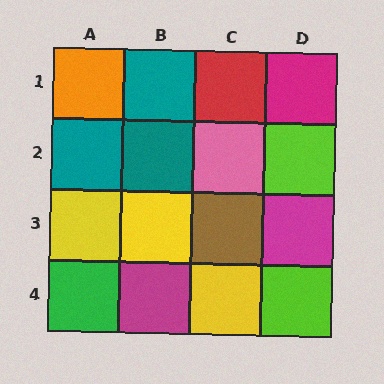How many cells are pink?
1 cell is pink.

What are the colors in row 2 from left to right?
Teal, teal, pink, lime.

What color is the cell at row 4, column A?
Green.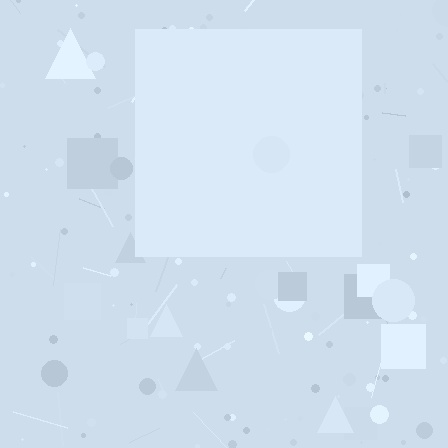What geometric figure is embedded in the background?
A square is embedded in the background.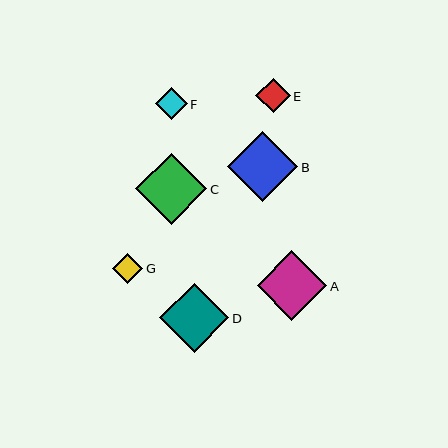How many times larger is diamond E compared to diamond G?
Diamond E is approximately 1.1 times the size of diamond G.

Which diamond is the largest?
Diamond C is the largest with a size of approximately 71 pixels.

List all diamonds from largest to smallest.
From largest to smallest: C, B, A, D, E, F, G.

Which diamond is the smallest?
Diamond G is the smallest with a size of approximately 30 pixels.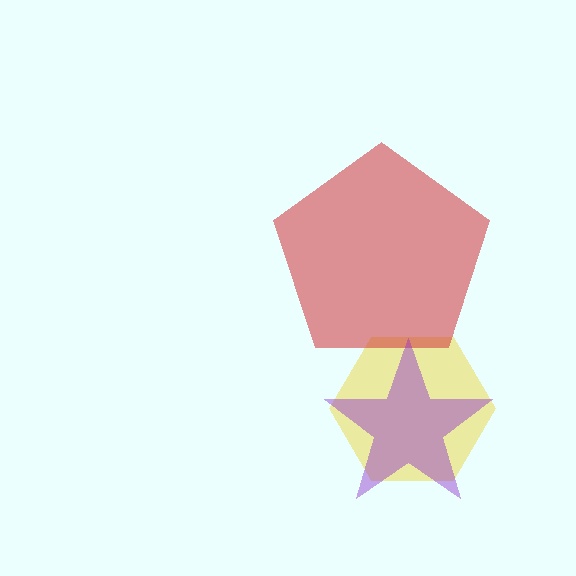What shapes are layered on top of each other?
The layered shapes are: a yellow hexagon, a red pentagon, a purple star.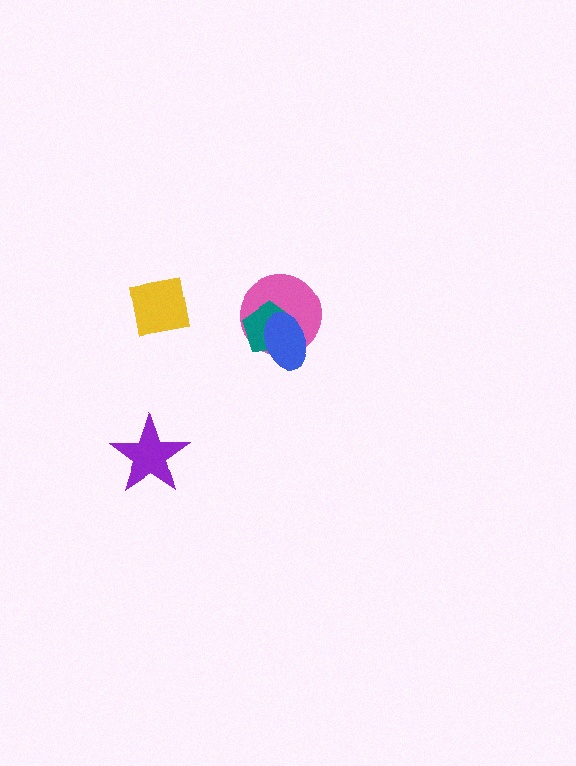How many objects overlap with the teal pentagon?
2 objects overlap with the teal pentagon.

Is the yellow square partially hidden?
No, no other shape covers it.